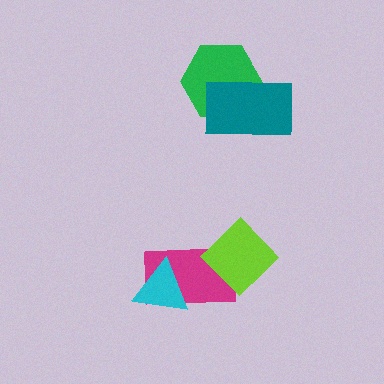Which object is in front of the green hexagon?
The teal rectangle is in front of the green hexagon.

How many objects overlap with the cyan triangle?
1 object overlaps with the cyan triangle.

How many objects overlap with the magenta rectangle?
2 objects overlap with the magenta rectangle.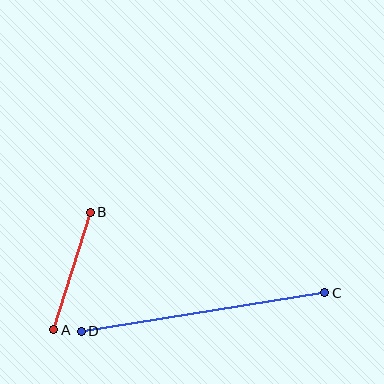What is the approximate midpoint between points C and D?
The midpoint is at approximately (203, 312) pixels.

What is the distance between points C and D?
The distance is approximately 247 pixels.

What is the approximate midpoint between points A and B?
The midpoint is at approximately (72, 271) pixels.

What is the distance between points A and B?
The distance is approximately 123 pixels.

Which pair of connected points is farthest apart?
Points C and D are farthest apart.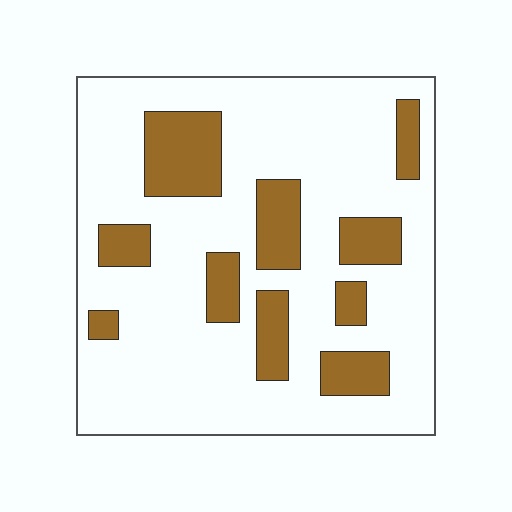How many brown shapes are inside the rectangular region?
10.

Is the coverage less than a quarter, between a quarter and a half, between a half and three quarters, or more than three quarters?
Less than a quarter.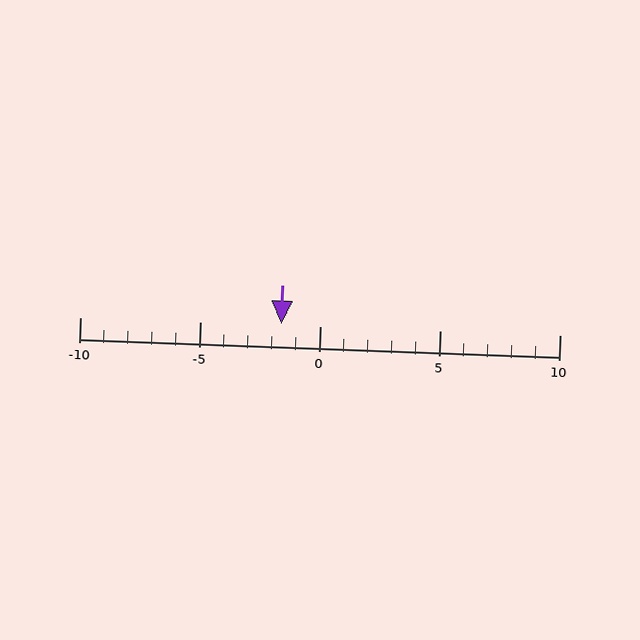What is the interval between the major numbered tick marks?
The major tick marks are spaced 5 units apart.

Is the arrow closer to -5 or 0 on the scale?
The arrow is closer to 0.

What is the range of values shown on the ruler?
The ruler shows values from -10 to 10.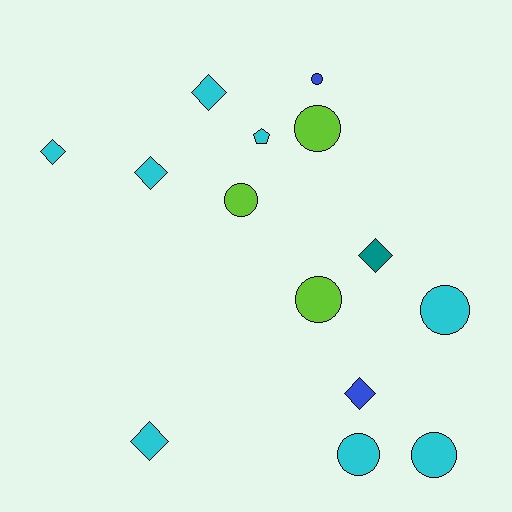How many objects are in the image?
There are 14 objects.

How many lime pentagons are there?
There are no lime pentagons.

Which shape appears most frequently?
Circle, with 7 objects.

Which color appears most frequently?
Cyan, with 8 objects.